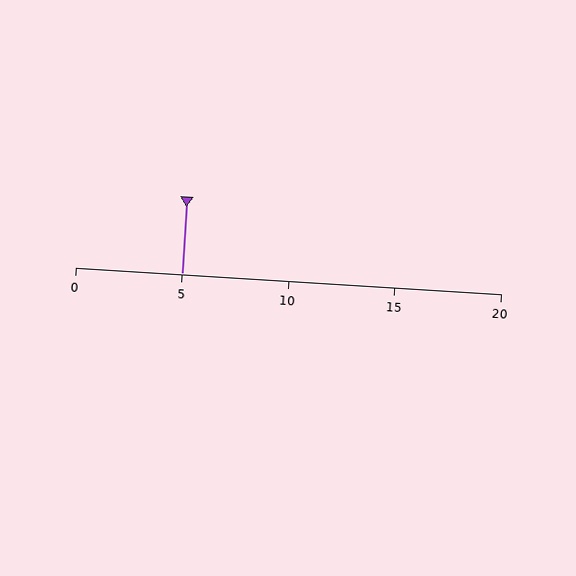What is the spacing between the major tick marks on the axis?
The major ticks are spaced 5 apart.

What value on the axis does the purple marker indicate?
The marker indicates approximately 5.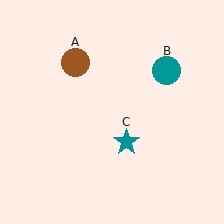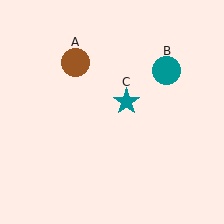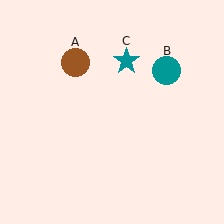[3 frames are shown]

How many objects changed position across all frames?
1 object changed position: teal star (object C).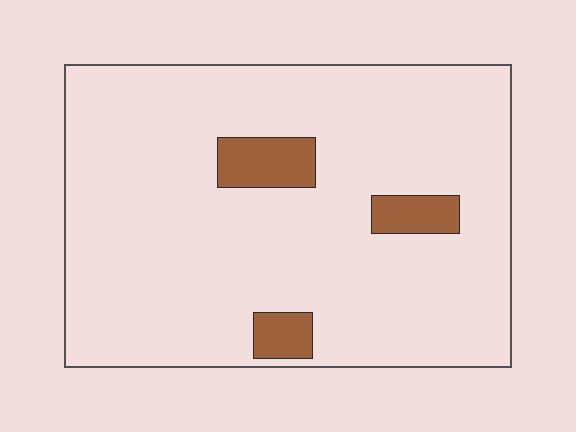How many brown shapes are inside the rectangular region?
3.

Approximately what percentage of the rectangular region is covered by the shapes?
Approximately 10%.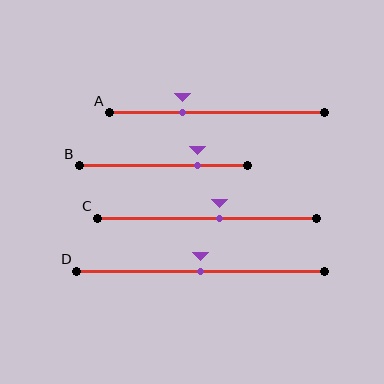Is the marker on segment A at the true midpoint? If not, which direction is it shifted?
No, the marker on segment A is shifted to the left by about 16% of the segment length.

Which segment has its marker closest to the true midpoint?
Segment D has its marker closest to the true midpoint.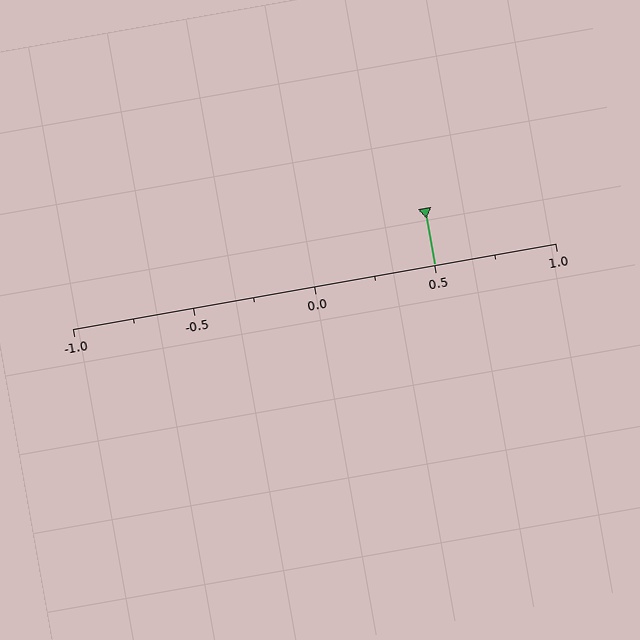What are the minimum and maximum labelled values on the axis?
The axis runs from -1.0 to 1.0.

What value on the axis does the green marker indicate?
The marker indicates approximately 0.5.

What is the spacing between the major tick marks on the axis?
The major ticks are spaced 0.5 apart.